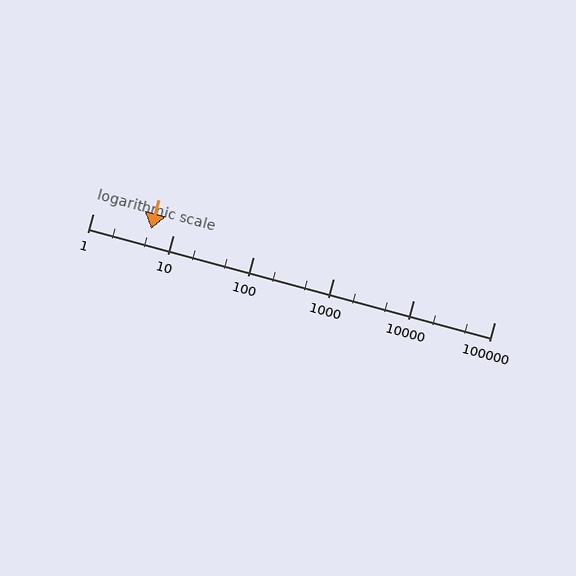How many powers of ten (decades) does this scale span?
The scale spans 5 decades, from 1 to 100000.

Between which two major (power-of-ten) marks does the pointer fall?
The pointer is between 1 and 10.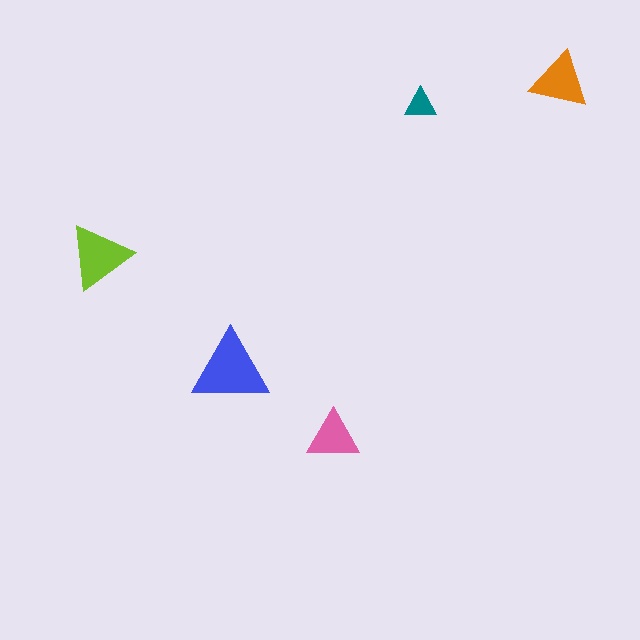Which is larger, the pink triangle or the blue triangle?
The blue one.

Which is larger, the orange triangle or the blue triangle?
The blue one.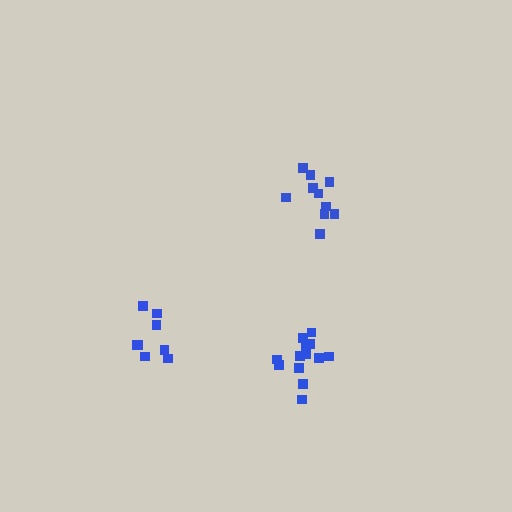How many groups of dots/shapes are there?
There are 3 groups.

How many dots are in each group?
Group 1: 10 dots, Group 2: 8 dots, Group 3: 13 dots (31 total).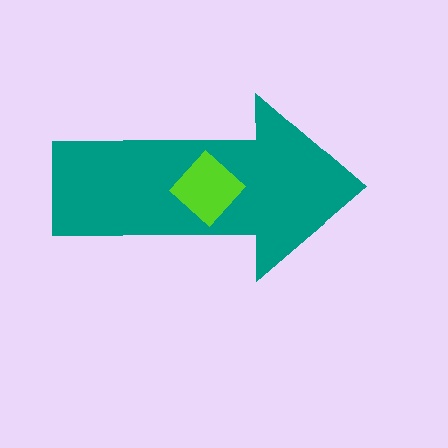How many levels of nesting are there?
2.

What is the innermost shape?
The lime diamond.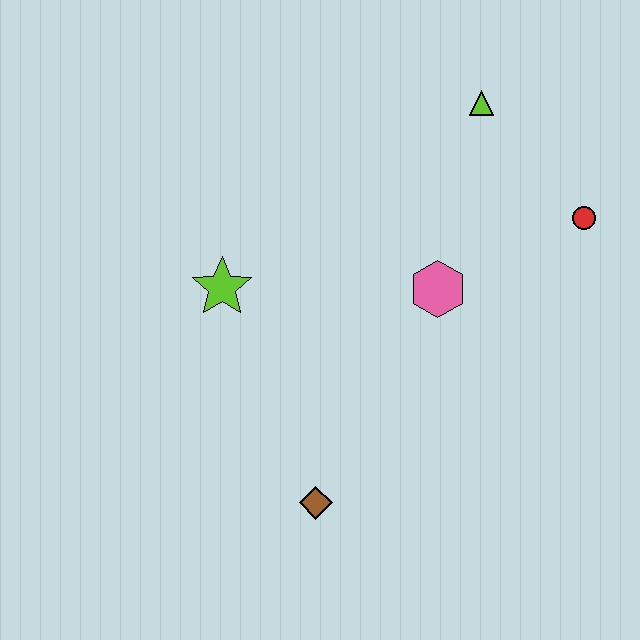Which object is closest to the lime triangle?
The red circle is closest to the lime triangle.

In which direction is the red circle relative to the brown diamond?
The red circle is above the brown diamond.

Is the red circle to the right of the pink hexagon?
Yes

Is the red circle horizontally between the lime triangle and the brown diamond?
No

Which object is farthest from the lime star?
The red circle is farthest from the lime star.